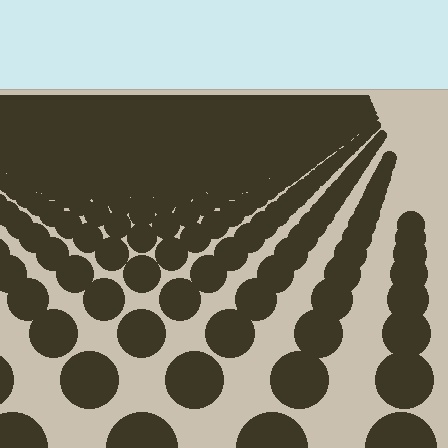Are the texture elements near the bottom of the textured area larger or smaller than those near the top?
Larger. Near the bottom, elements are closer to the viewer and appear at a bigger on-screen size.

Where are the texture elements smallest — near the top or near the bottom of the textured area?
Near the top.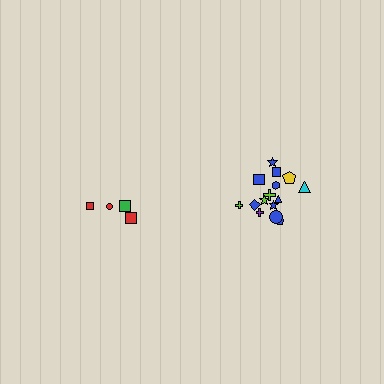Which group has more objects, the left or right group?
The right group.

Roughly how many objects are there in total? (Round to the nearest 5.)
Roughly 20 objects in total.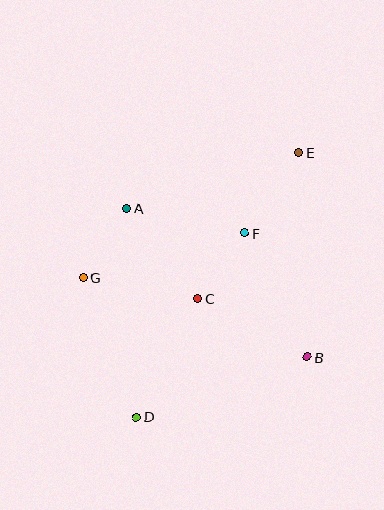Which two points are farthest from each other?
Points D and E are farthest from each other.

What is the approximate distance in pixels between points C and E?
The distance between C and E is approximately 178 pixels.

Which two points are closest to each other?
Points C and F are closest to each other.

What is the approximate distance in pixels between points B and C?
The distance between B and C is approximately 124 pixels.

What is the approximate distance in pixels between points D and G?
The distance between D and G is approximately 149 pixels.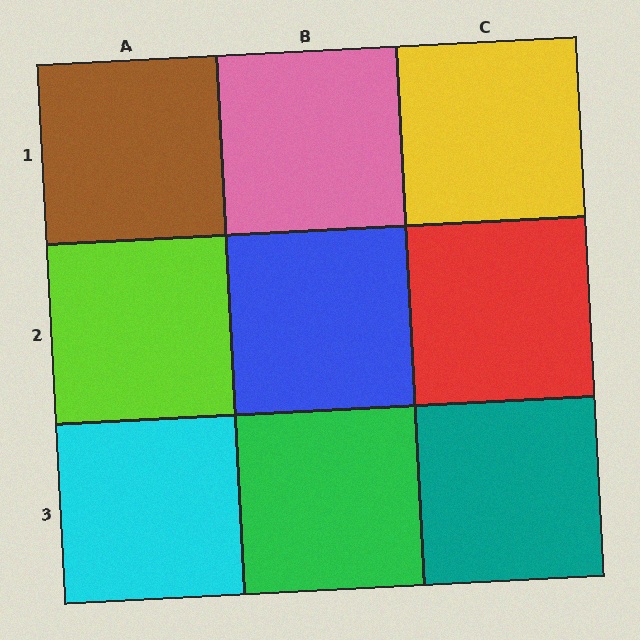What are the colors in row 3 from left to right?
Cyan, green, teal.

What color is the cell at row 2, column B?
Blue.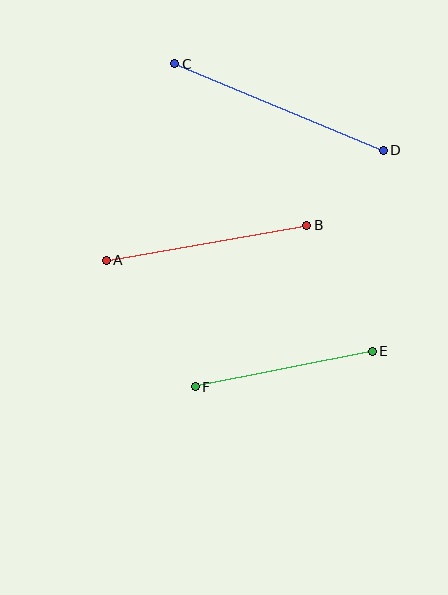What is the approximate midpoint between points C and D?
The midpoint is at approximately (279, 107) pixels.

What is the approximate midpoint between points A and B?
The midpoint is at approximately (206, 243) pixels.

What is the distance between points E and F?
The distance is approximately 181 pixels.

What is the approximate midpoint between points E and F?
The midpoint is at approximately (284, 369) pixels.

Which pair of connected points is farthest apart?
Points C and D are farthest apart.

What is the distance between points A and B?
The distance is approximately 204 pixels.